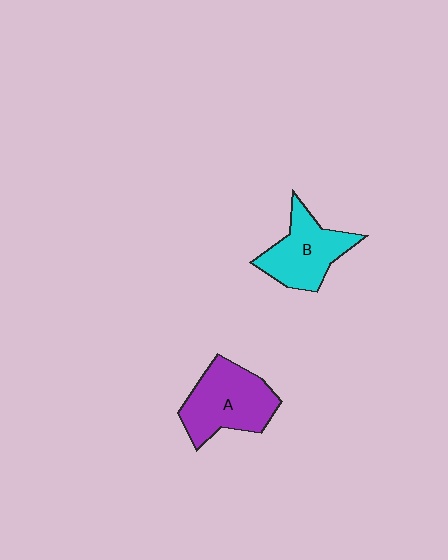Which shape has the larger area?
Shape A (purple).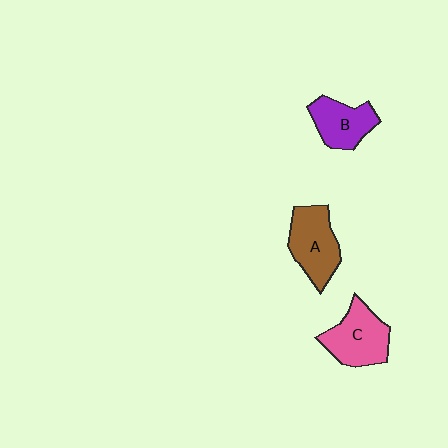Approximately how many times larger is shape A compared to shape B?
Approximately 1.2 times.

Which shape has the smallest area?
Shape B (purple).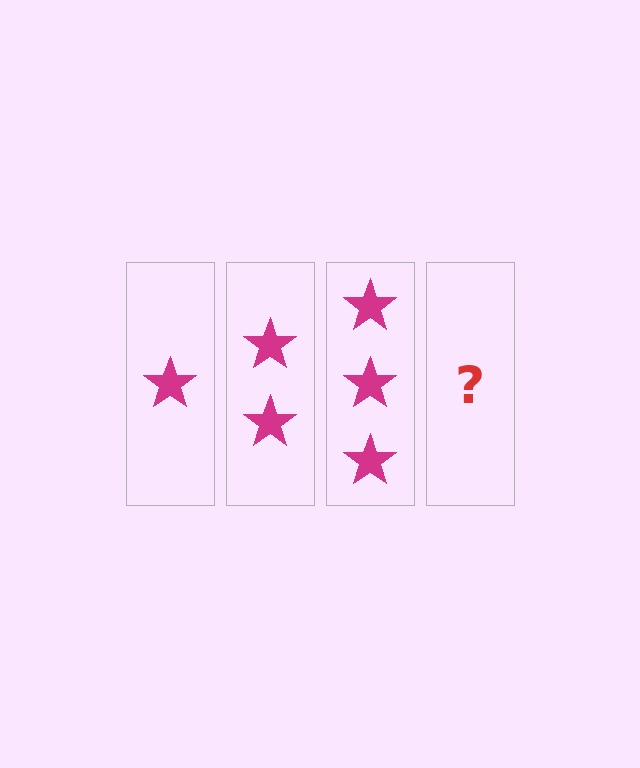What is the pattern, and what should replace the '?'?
The pattern is that each step adds one more star. The '?' should be 4 stars.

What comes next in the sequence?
The next element should be 4 stars.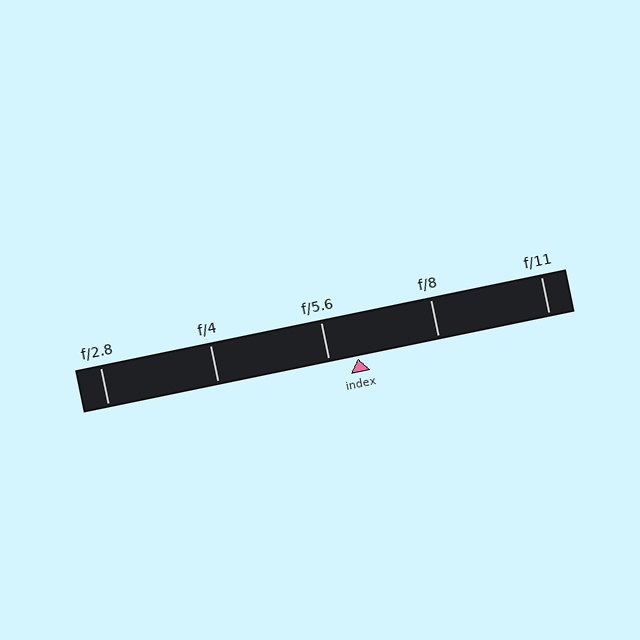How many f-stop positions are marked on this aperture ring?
There are 5 f-stop positions marked.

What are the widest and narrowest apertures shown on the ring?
The widest aperture shown is f/2.8 and the narrowest is f/11.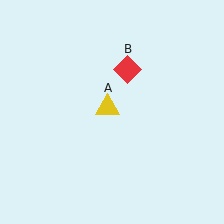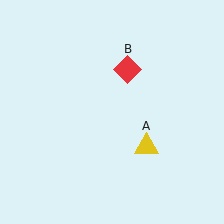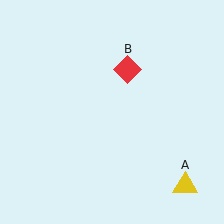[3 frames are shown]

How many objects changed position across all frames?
1 object changed position: yellow triangle (object A).